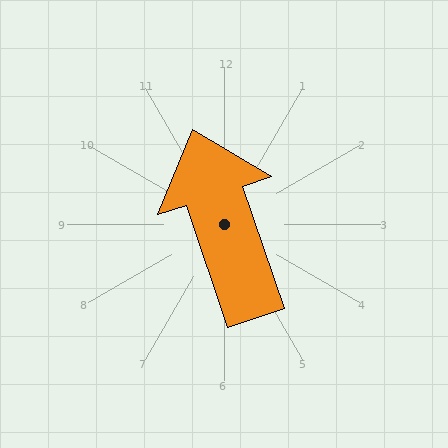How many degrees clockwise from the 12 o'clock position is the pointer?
Approximately 341 degrees.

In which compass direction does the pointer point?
North.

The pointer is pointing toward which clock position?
Roughly 11 o'clock.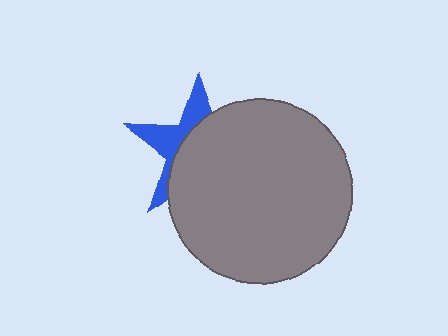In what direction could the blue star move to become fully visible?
The blue star could move left. That would shift it out from behind the gray circle entirely.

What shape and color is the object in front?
The object in front is a gray circle.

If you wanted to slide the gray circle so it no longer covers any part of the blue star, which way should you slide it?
Slide it right — that is the most direct way to separate the two shapes.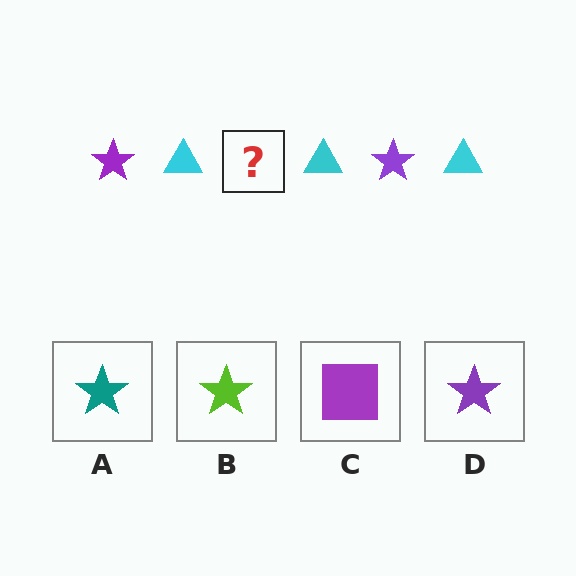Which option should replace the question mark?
Option D.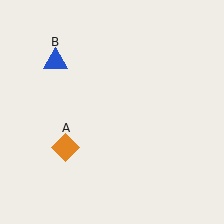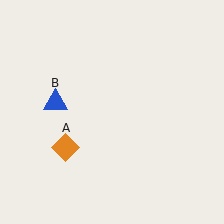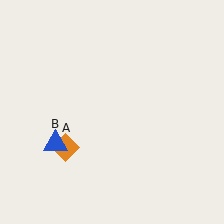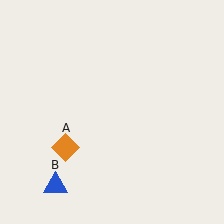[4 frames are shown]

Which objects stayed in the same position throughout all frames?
Orange diamond (object A) remained stationary.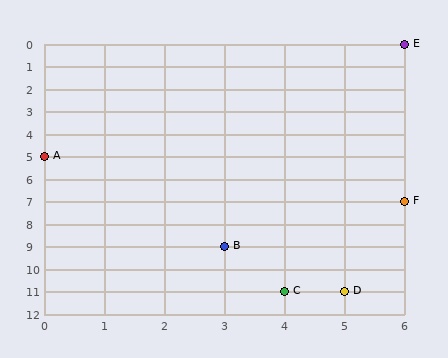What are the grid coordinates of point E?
Point E is at grid coordinates (6, 0).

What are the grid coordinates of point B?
Point B is at grid coordinates (3, 9).